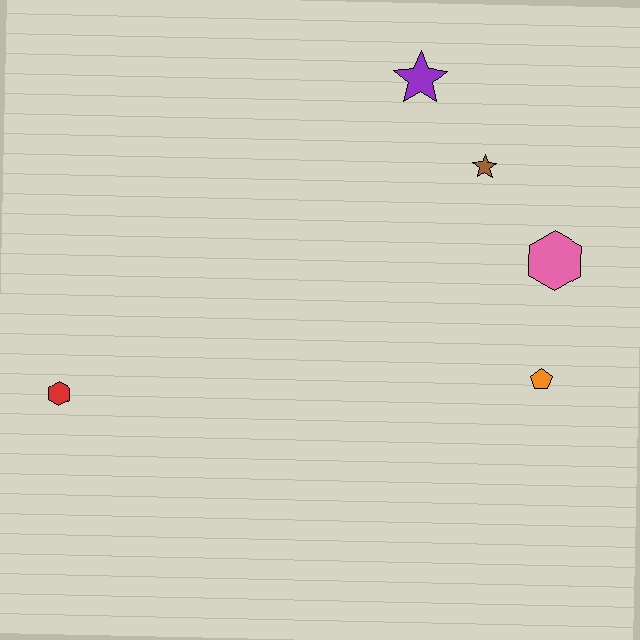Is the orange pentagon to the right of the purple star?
Yes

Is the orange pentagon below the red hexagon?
No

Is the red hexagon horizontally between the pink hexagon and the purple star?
No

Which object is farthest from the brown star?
The red hexagon is farthest from the brown star.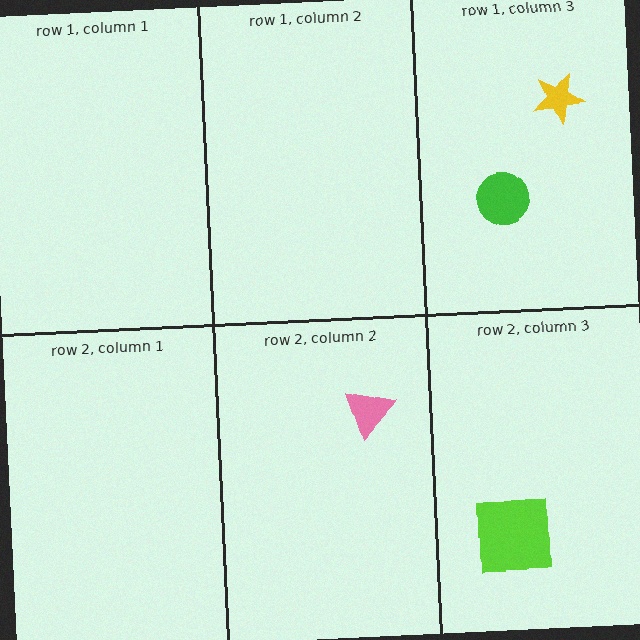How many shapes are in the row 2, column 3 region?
1.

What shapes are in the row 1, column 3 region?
The green circle, the yellow star.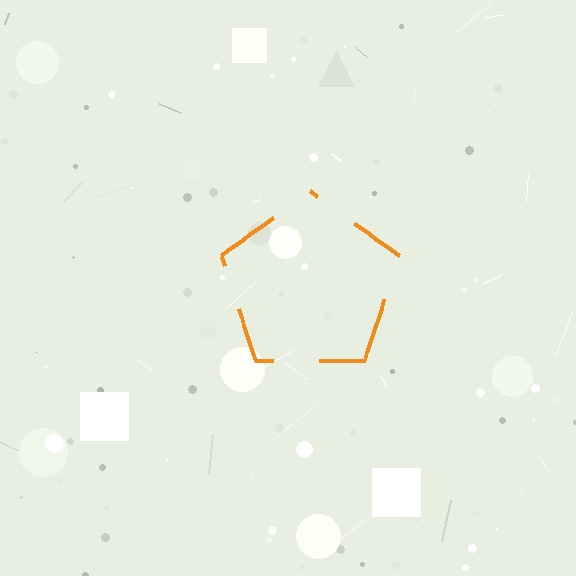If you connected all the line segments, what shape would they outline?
They would outline a pentagon.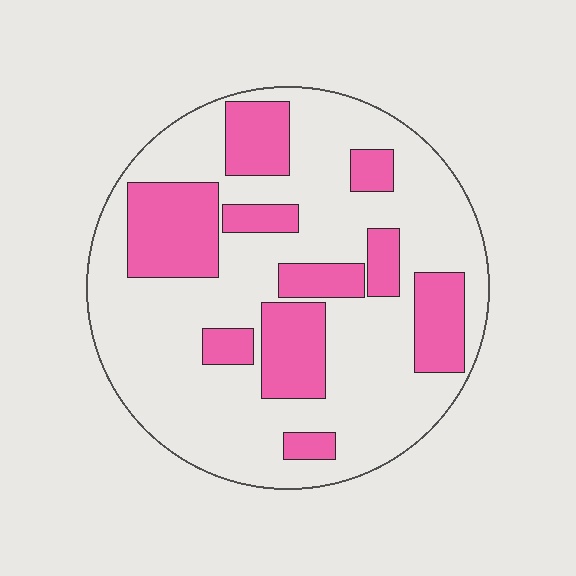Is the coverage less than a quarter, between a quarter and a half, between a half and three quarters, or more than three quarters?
Between a quarter and a half.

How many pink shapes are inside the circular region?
10.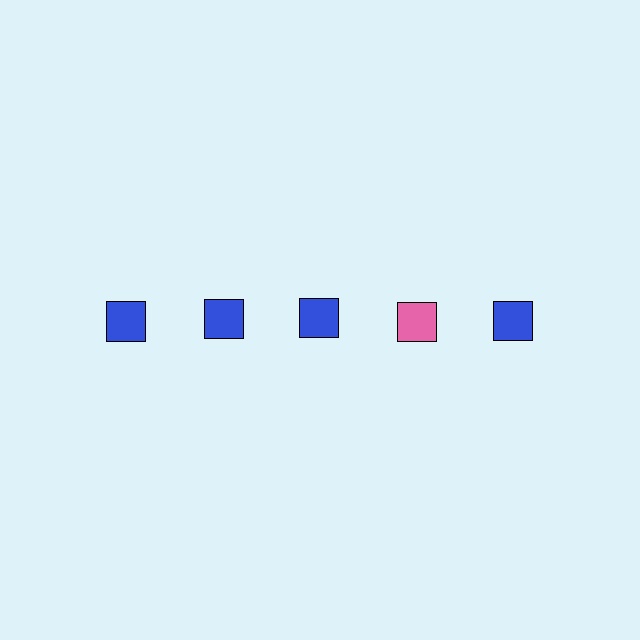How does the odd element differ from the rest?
It has a different color: pink instead of blue.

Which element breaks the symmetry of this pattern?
The pink square in the top row, second from right column breaks the symmetry. All other shapes are blue squares.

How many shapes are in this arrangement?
There are 5 shapes arranged in a grid pattern.